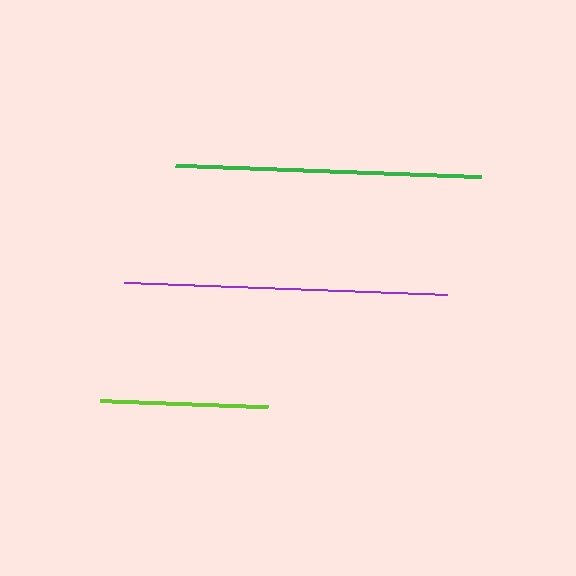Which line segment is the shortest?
The lime line is the shortest at approximately 168 pixels.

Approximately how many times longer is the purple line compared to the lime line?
The purple line is approximately 1.9 times the length of the lime line.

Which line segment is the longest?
The purple line is the longest at approximately 323 pixels.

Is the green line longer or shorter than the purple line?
The purple line is longer than the green line.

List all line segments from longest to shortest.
From longest to shortest: purple, green, lime.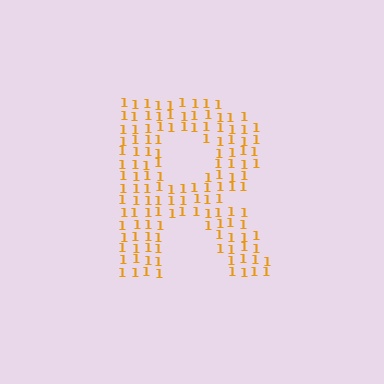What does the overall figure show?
The overall figure shows the letter R.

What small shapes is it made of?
It is made of small digit 1's.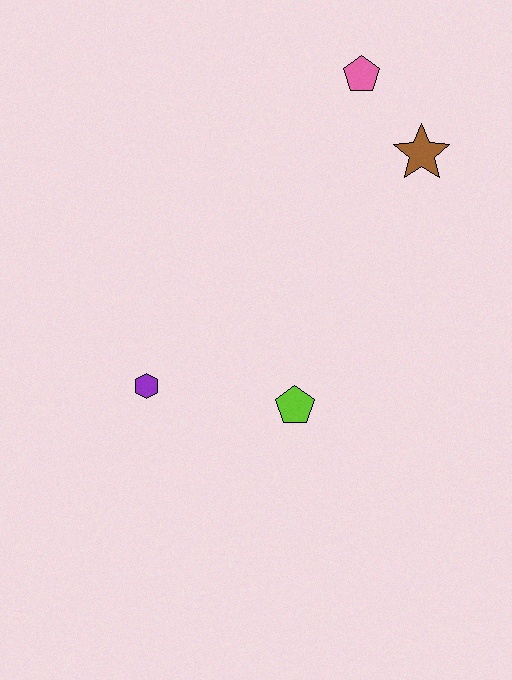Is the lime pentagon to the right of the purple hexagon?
Yes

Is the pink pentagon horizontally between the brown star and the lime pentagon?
Yes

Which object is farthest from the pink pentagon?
The purple hexagon is farthest from the pink pentagon.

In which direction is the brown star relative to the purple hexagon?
The brown star is to the right of the purple hexagon.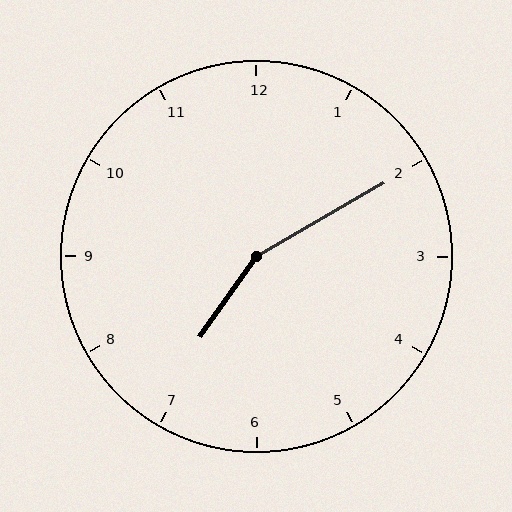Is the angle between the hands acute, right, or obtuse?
It is obtuse.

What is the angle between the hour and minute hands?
Approximately 155 degrees.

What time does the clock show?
7:10.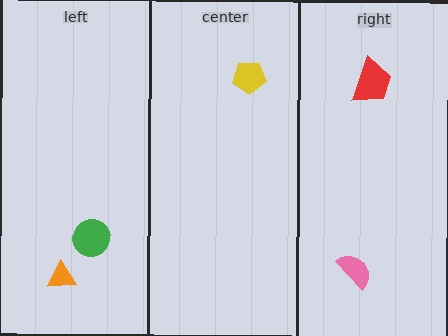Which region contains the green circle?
The left region.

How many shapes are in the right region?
2.